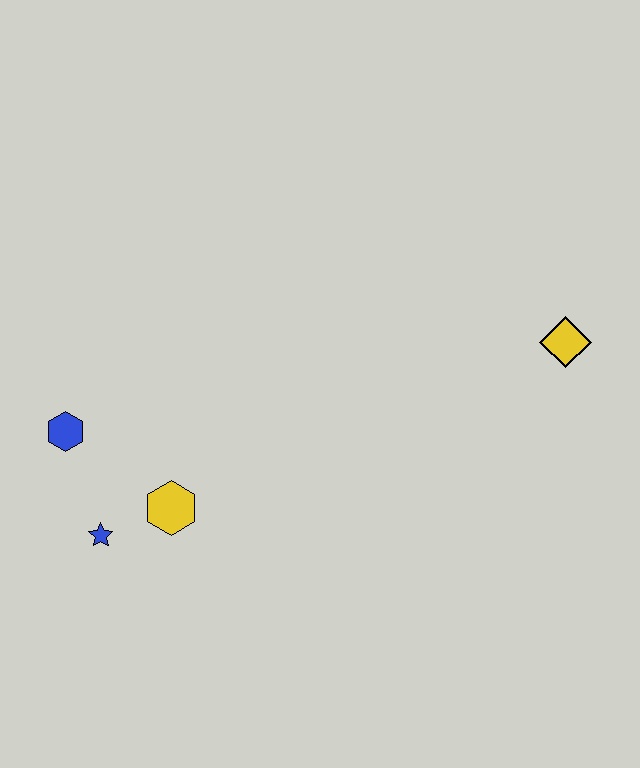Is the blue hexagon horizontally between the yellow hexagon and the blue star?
No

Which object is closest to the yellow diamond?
The yellow hexagon is closest to the yellow diamond.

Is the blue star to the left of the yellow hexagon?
Yes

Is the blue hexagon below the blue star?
No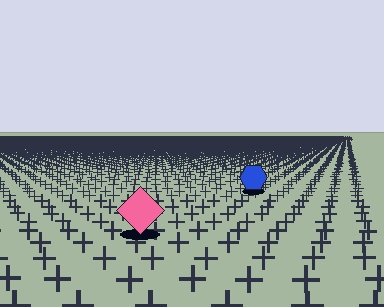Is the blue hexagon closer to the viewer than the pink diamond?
No. The pink diamond is closer — you can tell from the texture gradient: the ground texture is coarser near it.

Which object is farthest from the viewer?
The blue hexagon is farthest from the viewer. It appears smaller and the ground texture around it is denser.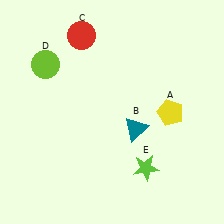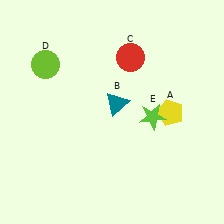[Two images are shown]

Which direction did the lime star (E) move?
The lime star (E) moved up.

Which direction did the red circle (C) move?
The red circle (C) moved right.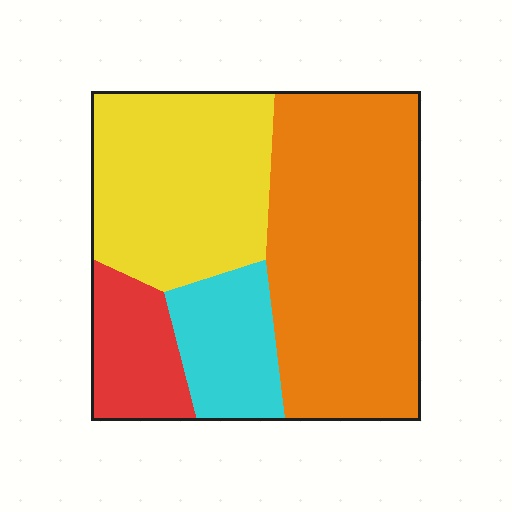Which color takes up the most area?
Orange, at roughly 45%.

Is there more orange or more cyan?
Orange.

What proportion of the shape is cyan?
Cyan covers roughly 15% of the shape.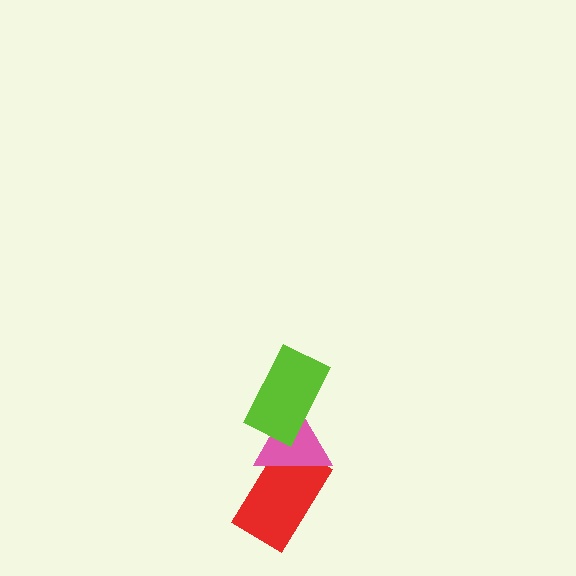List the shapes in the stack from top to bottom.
From top to bottom: the lime rectangle, the pink triangle, the red rectangle.